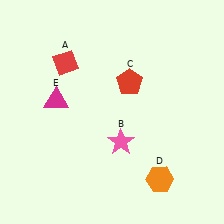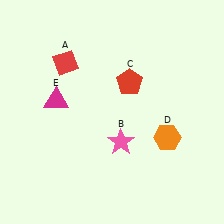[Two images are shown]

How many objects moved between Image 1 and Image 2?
1 object moved between the two images.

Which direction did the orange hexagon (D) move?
The orange hexagon (D) moved up.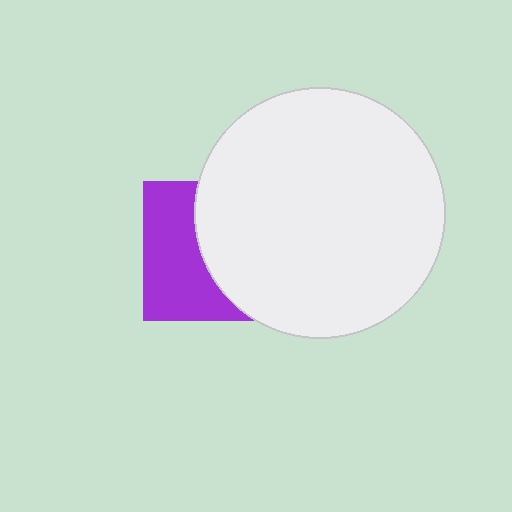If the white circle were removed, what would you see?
You would see the complete purple square.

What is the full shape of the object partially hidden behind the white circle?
The partially hidden object is a purple square.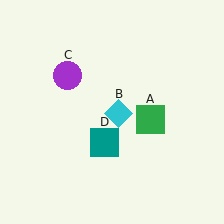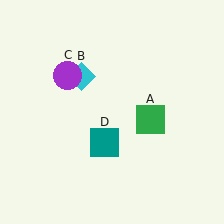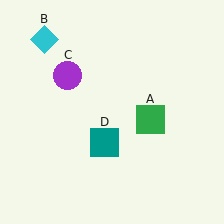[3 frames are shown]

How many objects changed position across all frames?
1 object changed position: cyan diamond (object B).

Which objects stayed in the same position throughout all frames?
Green square (object A) and purple circle (object C) and teal square (object D) remained stationary.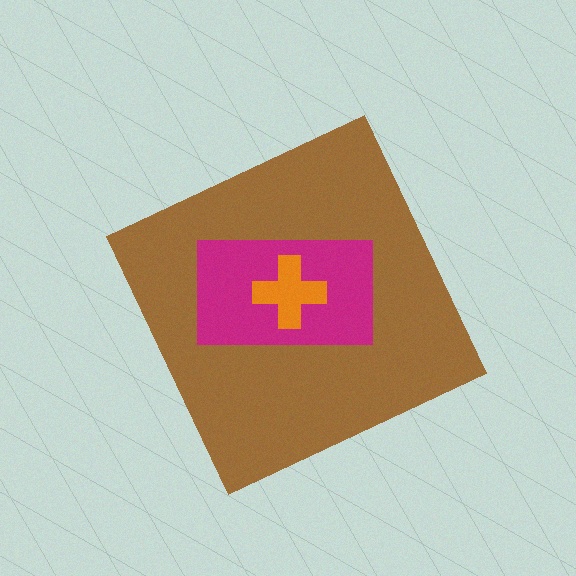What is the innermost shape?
The orange cross.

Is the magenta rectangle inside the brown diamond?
Yes.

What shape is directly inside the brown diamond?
The magenta rectangle.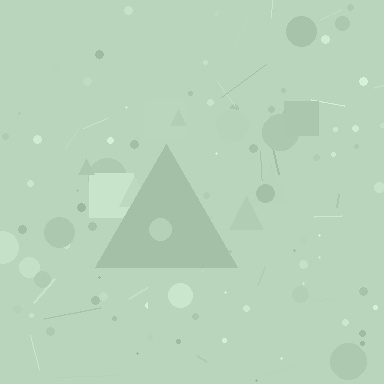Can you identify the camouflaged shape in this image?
The camouflaged shape is a triangle.